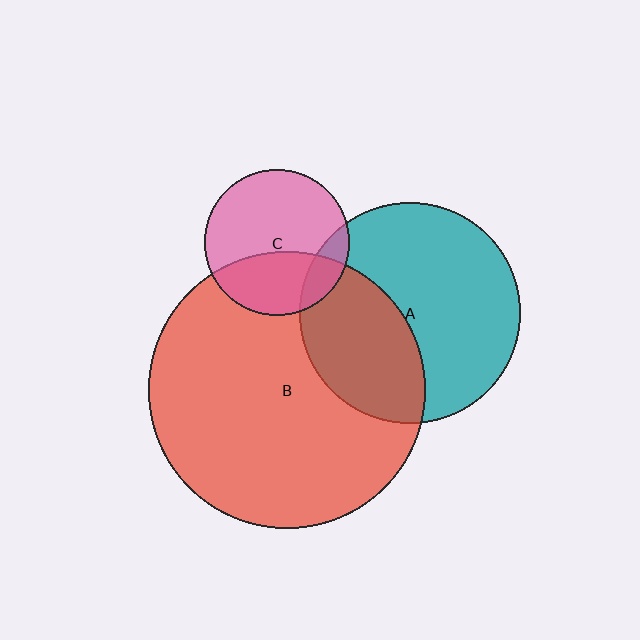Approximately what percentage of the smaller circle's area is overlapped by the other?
Approximately 35%.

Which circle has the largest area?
Circle B (red).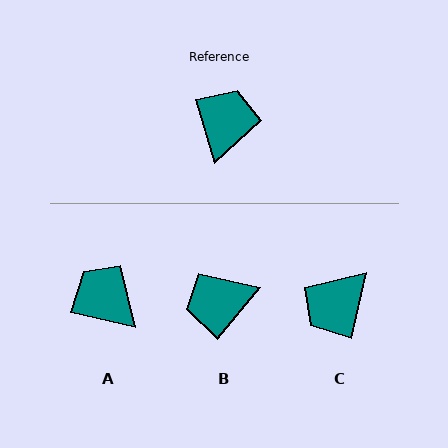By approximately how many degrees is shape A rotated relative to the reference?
Approximately 61 degrees counter-clockwise.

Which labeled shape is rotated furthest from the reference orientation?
C, about 151 degrees away.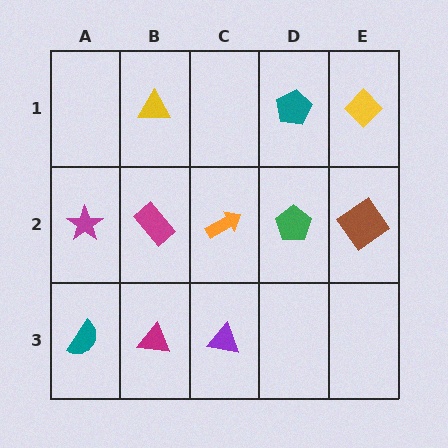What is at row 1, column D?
A teal pentagon.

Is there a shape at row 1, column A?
No, that cell is empty.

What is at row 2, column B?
A magenta rectangle.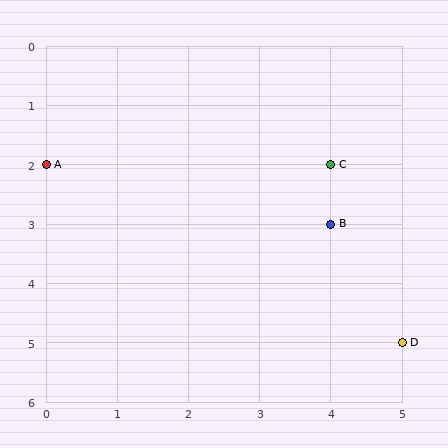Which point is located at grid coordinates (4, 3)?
Point B is at (4, 3).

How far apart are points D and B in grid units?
Points D and B are 1 column and 2 rows apart (about 2.2 grid units diagonally).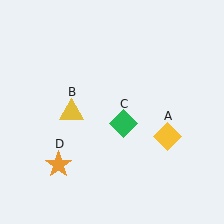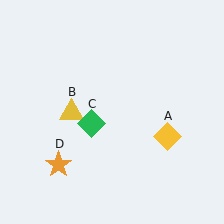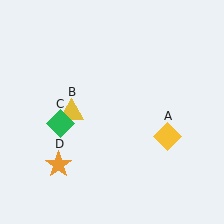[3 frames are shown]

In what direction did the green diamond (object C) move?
The green diamond (object C) moved left.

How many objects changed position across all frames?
1 object changed position: green diamond (object C).